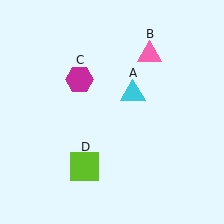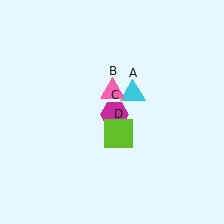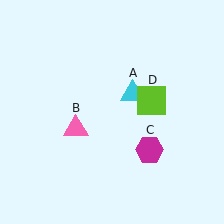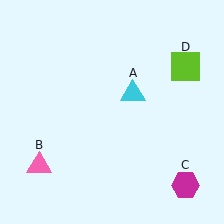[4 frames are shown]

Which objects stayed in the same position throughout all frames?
Cyan triangle (object A) remained stationary.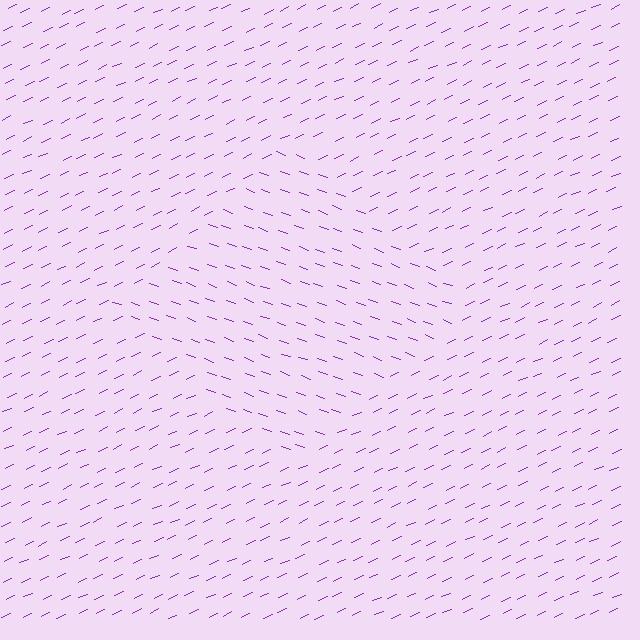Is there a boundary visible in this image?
Yes, there is a texture boundary formed by a change in line orientation.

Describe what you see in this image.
The image is filled with small purple line segments. A diamond region in the image has lines oriented differently from the surrounding lines, creating a visible texture boundary.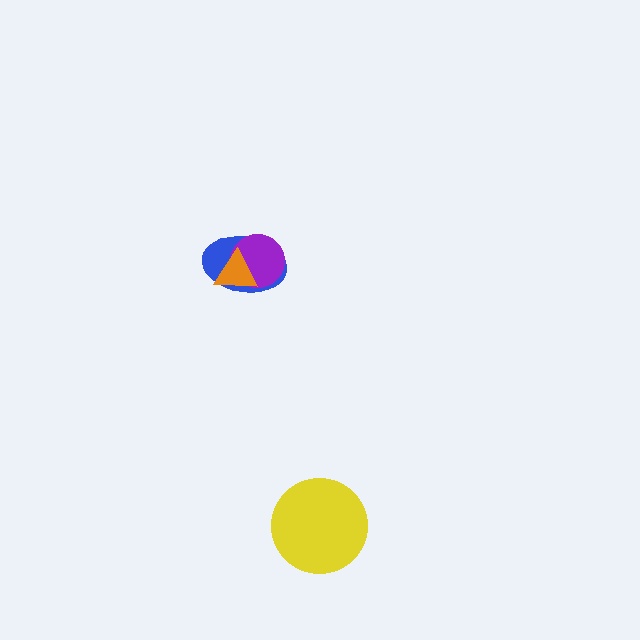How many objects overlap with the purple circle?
2 objects overlap with the purple circle.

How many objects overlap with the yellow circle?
0 objects overlap with the yellow circle.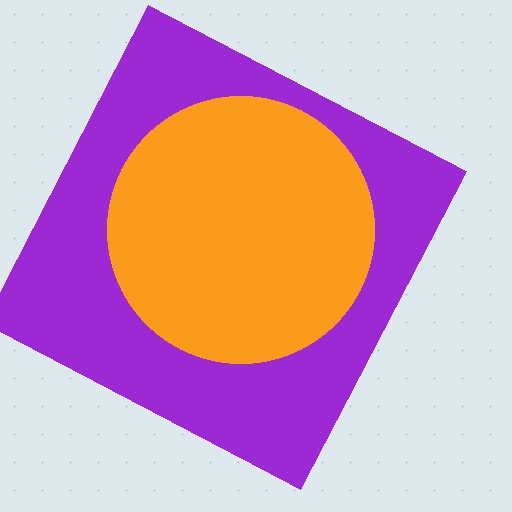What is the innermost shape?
The orange circle.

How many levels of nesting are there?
2.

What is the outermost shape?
The purple square.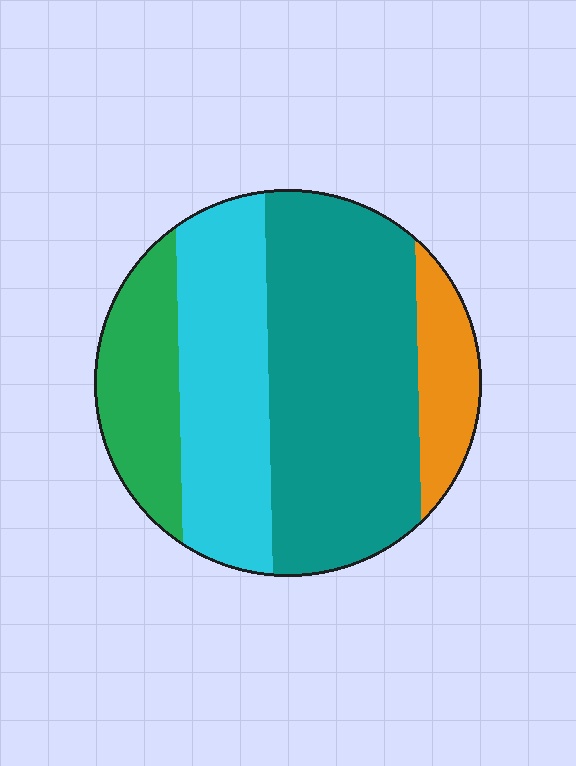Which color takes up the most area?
Teal, at roughly 45%.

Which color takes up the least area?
Orange, at roughly 10%.